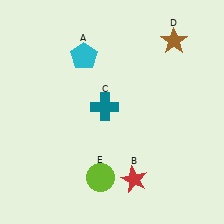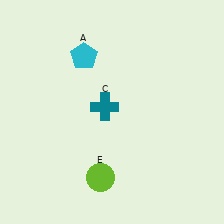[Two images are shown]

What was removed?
The red star (B), the brown star (D) were removed in Image 2.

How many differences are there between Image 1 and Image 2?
There are 2 differences between the two images.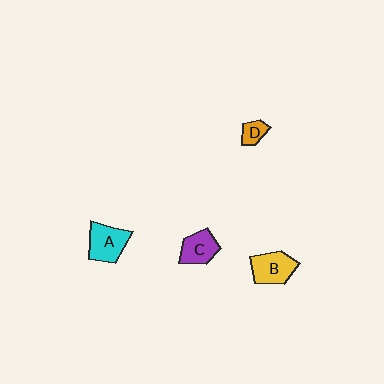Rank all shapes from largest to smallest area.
From largest to smallest: A (cyan), B (yellow), C (purple), D (orange).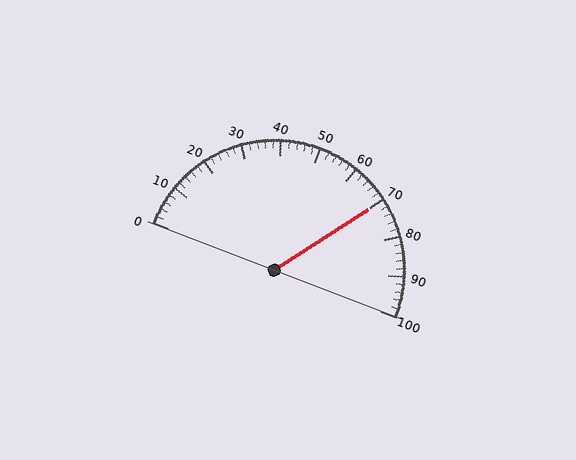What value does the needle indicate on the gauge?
The needle indicates approximately 70.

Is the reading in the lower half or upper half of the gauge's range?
The reading is in the upper half of the range (0 to 100).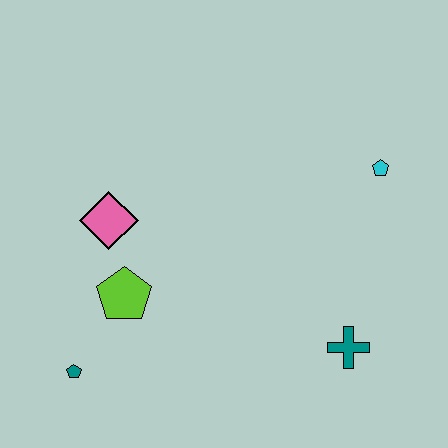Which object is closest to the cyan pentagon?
The teal cross is closest to the cyan pentagon.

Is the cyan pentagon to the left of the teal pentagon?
No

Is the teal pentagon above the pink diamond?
No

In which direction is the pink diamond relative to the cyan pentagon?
The pink diamond is to the left of the cyan pentagon.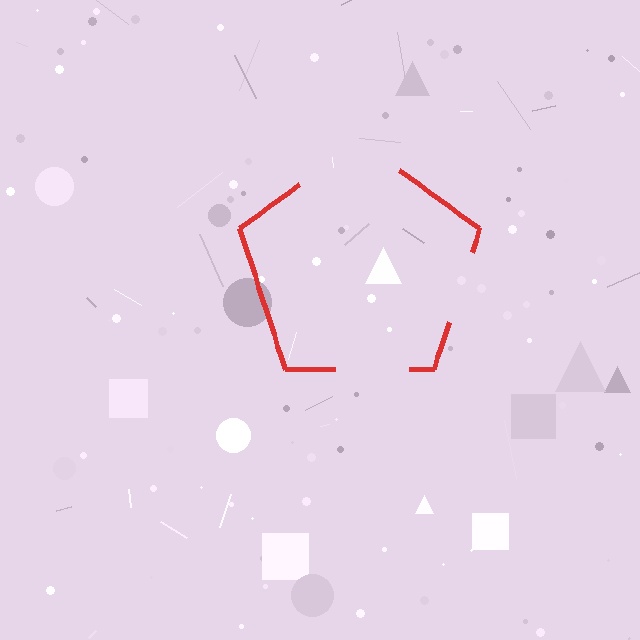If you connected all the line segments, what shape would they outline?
They would outline a pentagon.